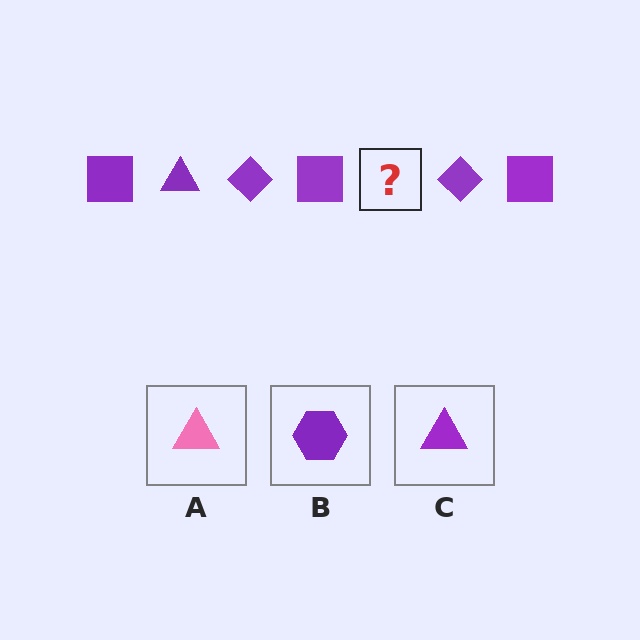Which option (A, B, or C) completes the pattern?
C.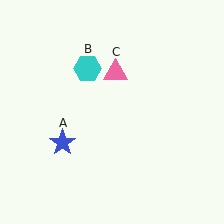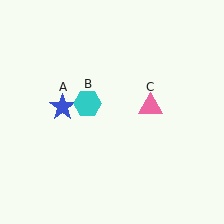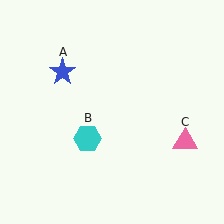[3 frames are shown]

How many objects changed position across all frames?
3 objects changed position: blue star (object A), cyan hexagon (object B), pink triangle (object C).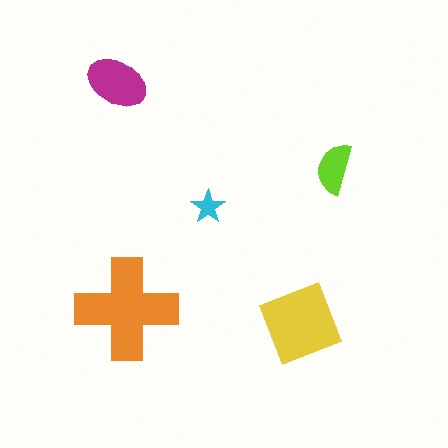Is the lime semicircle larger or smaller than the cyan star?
Larger.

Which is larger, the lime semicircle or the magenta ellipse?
The magenta ellipse.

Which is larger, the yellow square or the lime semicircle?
The yellow square.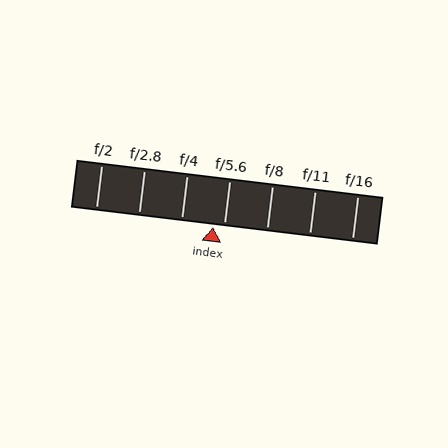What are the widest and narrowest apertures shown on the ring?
The widest aperture shown is f/2 and the narrowest is f/16.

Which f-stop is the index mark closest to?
The index mark is closest to f/5.6.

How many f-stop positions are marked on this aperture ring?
There are 7 f-stop positions marked.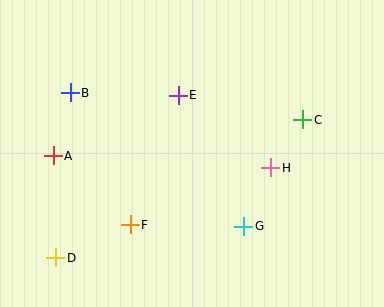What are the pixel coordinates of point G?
Point G is at (244, 226).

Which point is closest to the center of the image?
Point E at (178, 95) is closest to the center.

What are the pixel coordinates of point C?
Point C is at (303, 120).